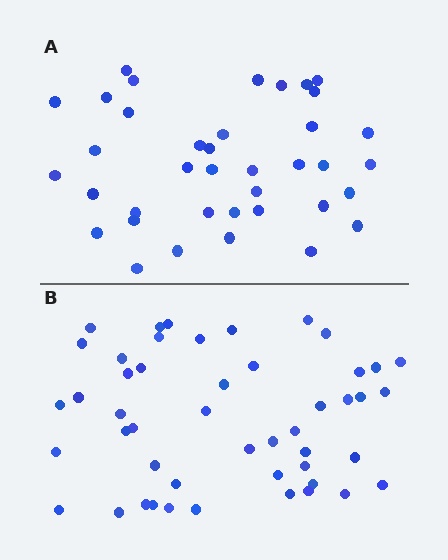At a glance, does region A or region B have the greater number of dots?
Region B (the bottom region) has more dots.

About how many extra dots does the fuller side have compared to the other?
Region B has roughly 10 or so more dots than region A.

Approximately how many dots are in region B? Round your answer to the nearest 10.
About 50 dots. (The exact count is 48, which rounds to 50.)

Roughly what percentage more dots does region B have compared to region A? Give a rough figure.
About 25% more.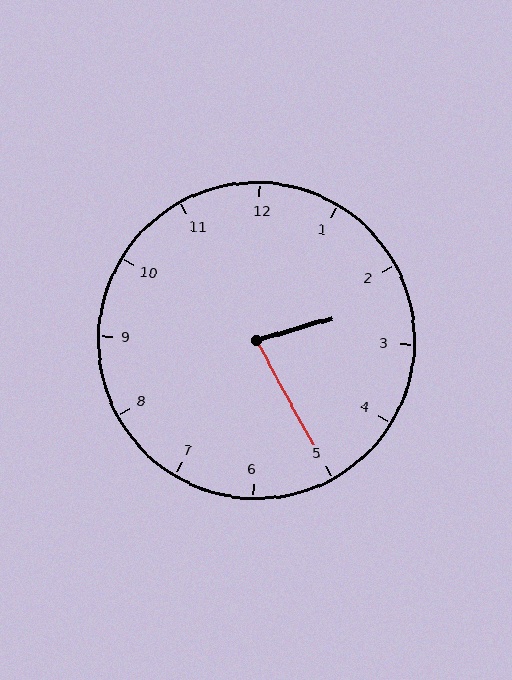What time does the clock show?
2:25.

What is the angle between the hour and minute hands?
Approximately 78 degrees.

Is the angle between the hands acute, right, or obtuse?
It is acute.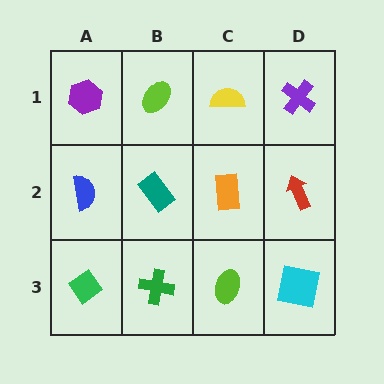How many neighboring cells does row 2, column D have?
3.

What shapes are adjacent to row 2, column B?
A lime ellipse (row 1, column B), a green cross (row 3, column B), a blue semicircle (row 2, column A), an orange rectangle (row 2, column C).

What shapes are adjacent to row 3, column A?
A blue semicircle (row 2, column A), a green cross (row 3, column B).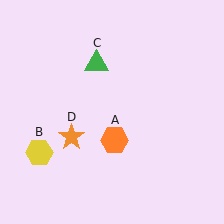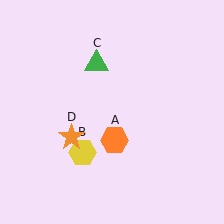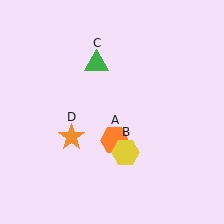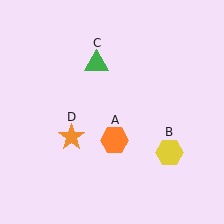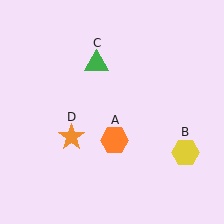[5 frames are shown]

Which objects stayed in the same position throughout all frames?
Orange hexagon (object A) and green triangle (object C) and orange star (object D) remained stationary.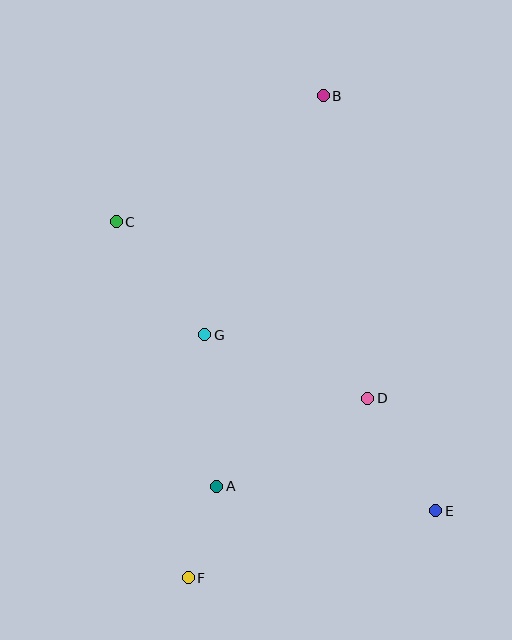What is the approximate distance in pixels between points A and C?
The distance between A and C is approximately 283 pixels.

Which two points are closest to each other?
Points A and F are closest to each other.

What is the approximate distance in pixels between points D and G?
The distance between D and G is approximately 175 pixels.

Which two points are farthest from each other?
Points B and F are farthest from each other.